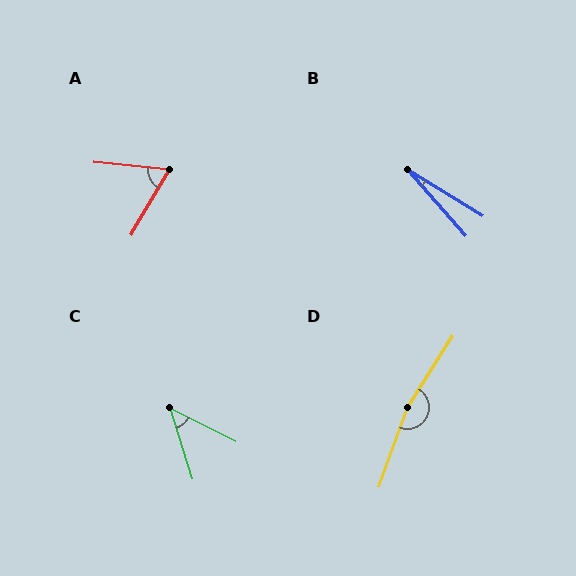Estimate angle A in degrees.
Approximately 65 degrees.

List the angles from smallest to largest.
B (17°), C (46°), A (65°), D (168°).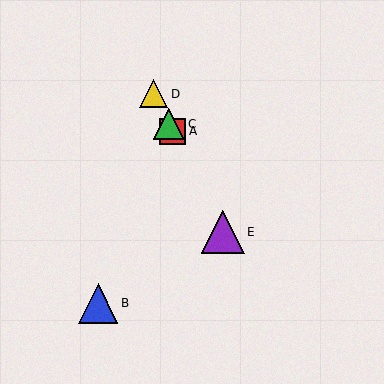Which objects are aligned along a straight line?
Objects A, C, D, E are aligned along a straight line.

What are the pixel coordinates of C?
Object C is at (169, 124).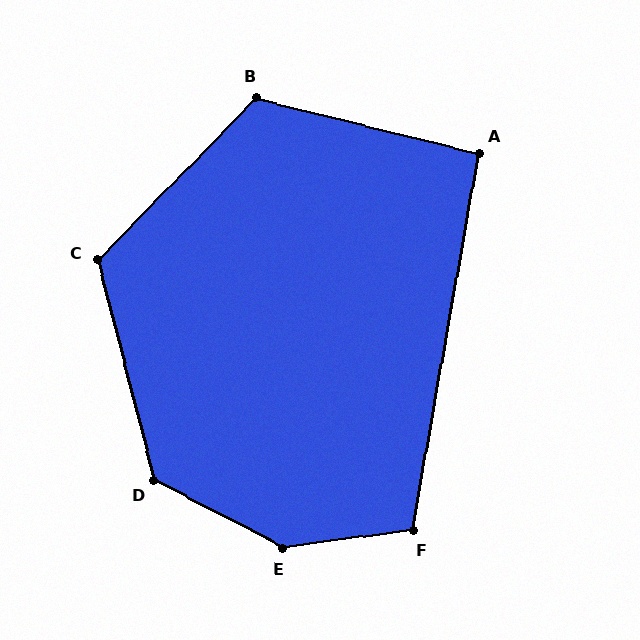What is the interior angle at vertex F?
Approximately 107 degrees (obtuse).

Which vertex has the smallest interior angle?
A, at approximately 94 degrees.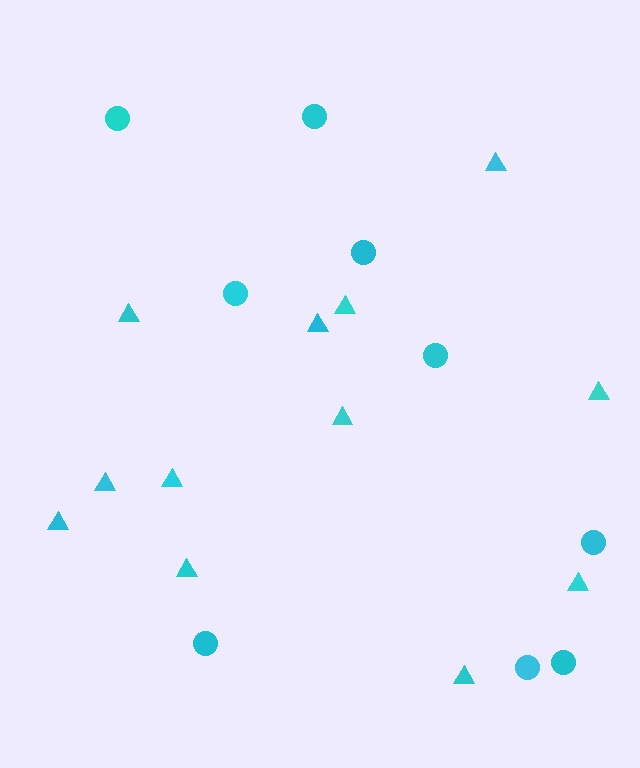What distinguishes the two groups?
There are 2 groups: one group of triangles (12) and one group of circles (9).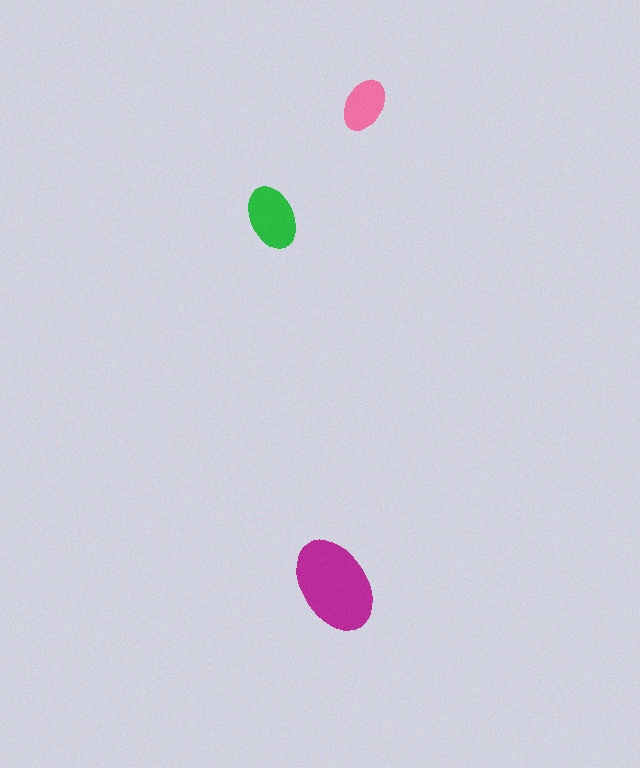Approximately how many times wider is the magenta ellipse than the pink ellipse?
About 2 times wider.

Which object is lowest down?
The magenta ellipse is bottommost.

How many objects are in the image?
There are 3 objects in the image.